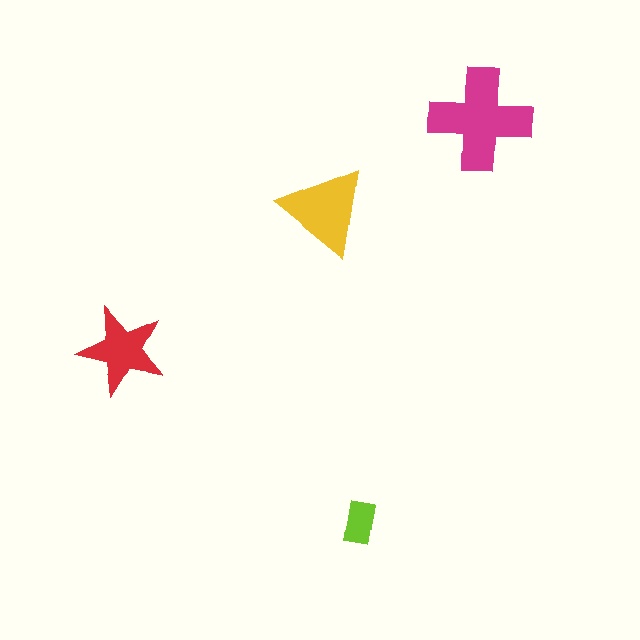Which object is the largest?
The magenta cross.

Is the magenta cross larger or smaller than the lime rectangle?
Larger.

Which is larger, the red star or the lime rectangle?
The red star.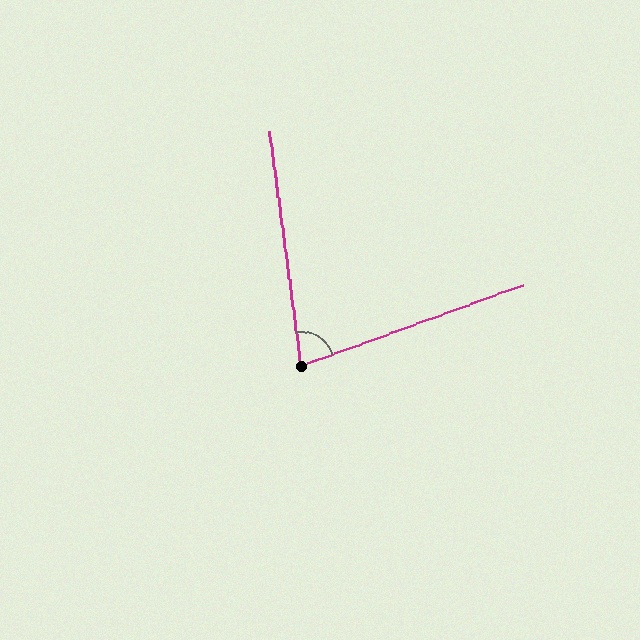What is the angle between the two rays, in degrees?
Approximately 78 degrees.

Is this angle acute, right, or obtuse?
It is acute.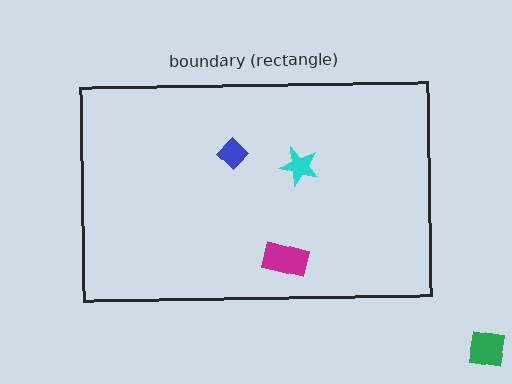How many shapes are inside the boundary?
3 inside, 1 outside.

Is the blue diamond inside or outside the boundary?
Inside.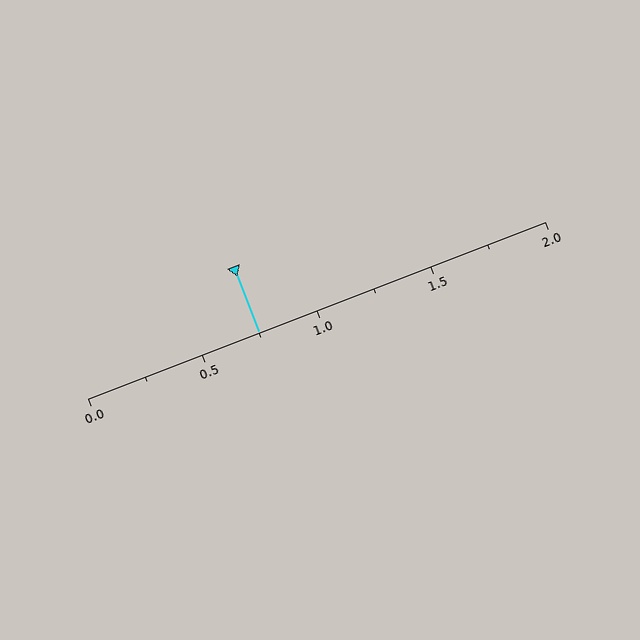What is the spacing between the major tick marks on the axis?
The major ticks are spaced 0.5 apart.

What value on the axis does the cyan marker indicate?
The marker indicates approximately 0.75.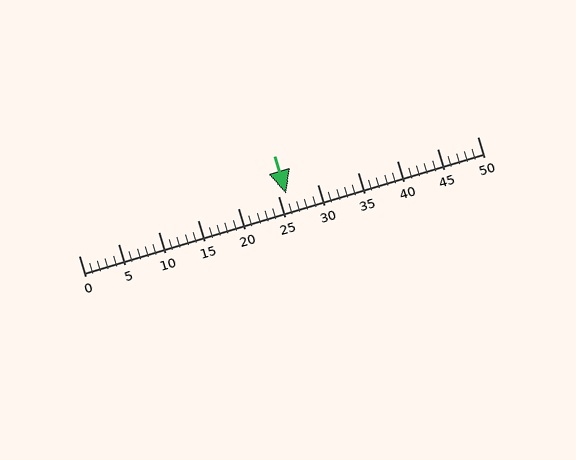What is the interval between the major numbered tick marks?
The major tick marks are spaced 5 units apart.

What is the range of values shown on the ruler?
The ruler shows values from 0 to 50.